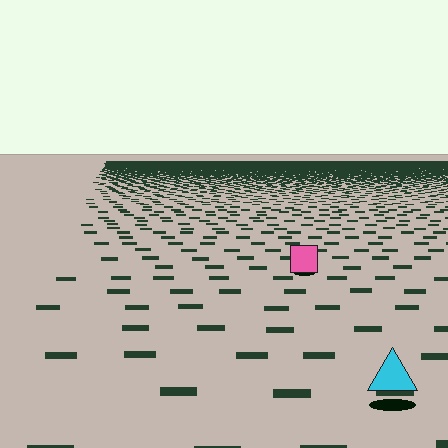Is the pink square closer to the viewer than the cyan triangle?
No. The cyan triangle is closer — you can tell from the texture gradient: the ground texture is coarser near it.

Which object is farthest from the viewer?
The pink square is farthest from the viewer. It appears smaller and the ground texture around it is denser.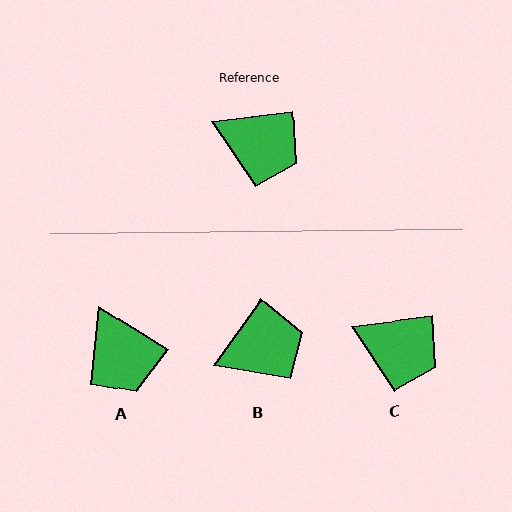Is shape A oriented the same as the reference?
No, it is off by about 40 degrees.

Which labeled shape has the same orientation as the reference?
C.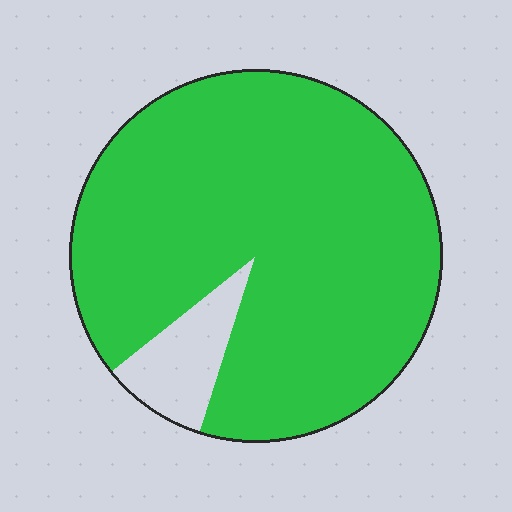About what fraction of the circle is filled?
About nine tenths (9/10).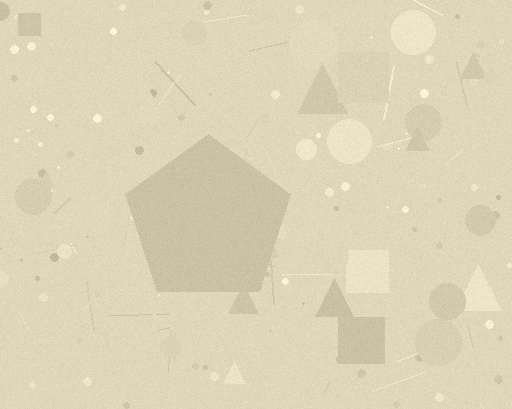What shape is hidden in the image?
A pentagon is hidden in the image.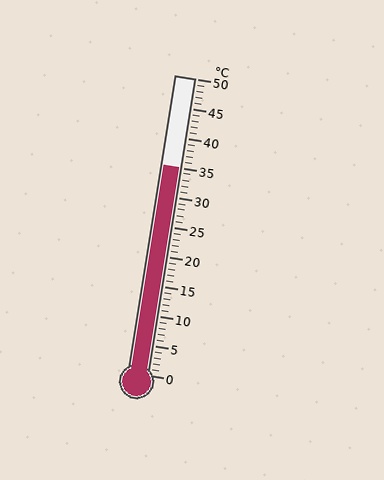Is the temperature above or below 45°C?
The temperature is below 45°C.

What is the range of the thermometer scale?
The thermometer scale ranges from 0°C to 50°C.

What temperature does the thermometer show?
The thermometer shows approximately 35°C.